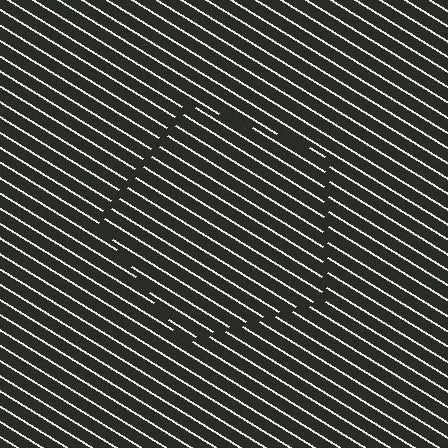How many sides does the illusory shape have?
5 sides — the line-ends trace a pentagon.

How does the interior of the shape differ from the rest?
The interior of the shape contains the same grating, shifted by half a period — the contour is defined by the phase discontinuity where line-ends from the inner and outer gratings abut.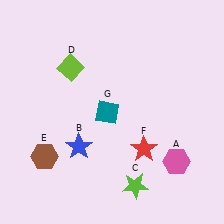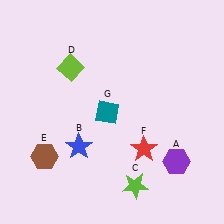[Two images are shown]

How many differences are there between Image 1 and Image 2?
There is 1 difference between the two images.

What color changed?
The hexagon (A) changed from pink in Image 1 to purple in Image 2.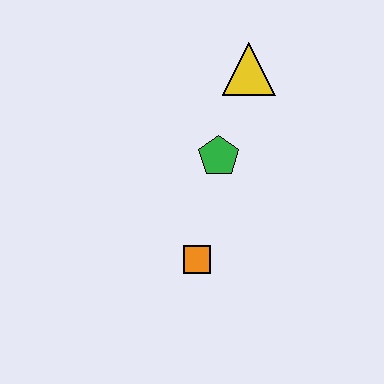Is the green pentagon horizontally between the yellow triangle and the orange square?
Yes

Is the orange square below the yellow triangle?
Yes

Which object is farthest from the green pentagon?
The orange square is farthest from the green pentagon.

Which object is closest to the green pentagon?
The yellow triangle is closest to the green pentagon.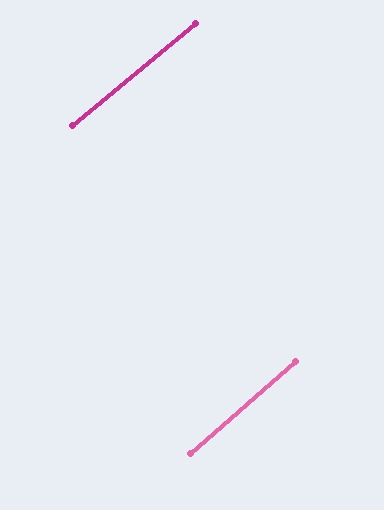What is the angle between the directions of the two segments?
Approximately 1 degree.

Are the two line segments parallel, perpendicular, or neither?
Parallel — their directions differ by only 1.4°.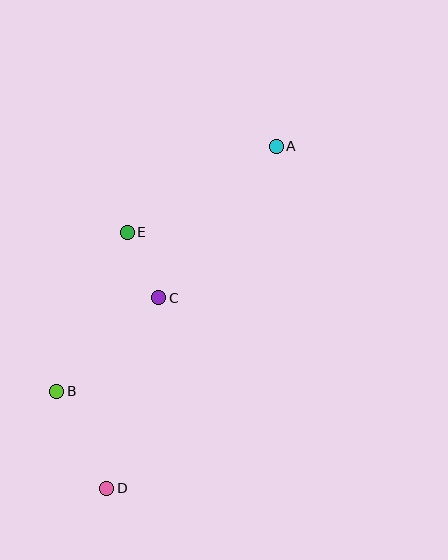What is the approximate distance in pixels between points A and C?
The distance between A and C is approximately 191 pixels.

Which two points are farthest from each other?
Points A and D are farthest from each other.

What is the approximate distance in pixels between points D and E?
The distance between D and E is approximately 257 pixels.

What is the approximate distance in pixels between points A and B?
The distance between A and B is approximately 329 pixels.